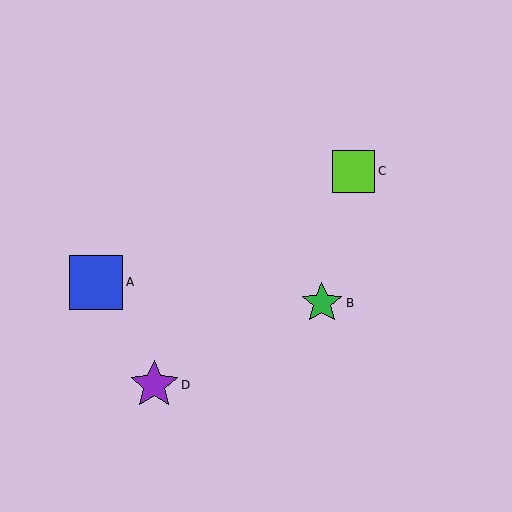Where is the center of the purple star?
The center of the purple star is at (154, 385).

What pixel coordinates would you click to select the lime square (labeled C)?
Click at (354, 171) to select the lime square C.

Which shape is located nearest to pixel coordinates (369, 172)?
The lime square (labeled C) at (354, 171) is nearest to that location.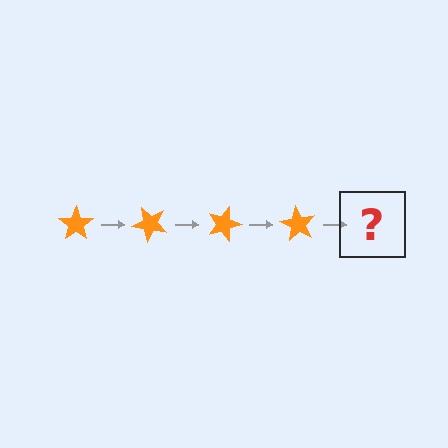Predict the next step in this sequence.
The next step is an orange star rotated 180 degrees.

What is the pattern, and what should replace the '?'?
The pattern is that the star rotates 45 degrees each step. The '?' should be an orange star rotated 180 degrees.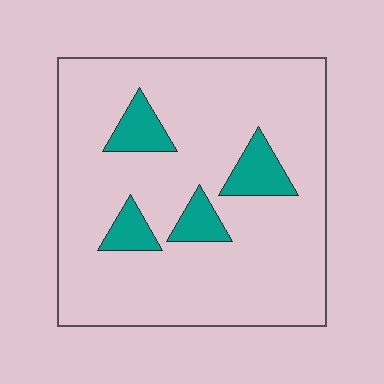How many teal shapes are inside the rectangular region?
4.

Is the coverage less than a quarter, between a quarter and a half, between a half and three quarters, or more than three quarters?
Less than a quarter.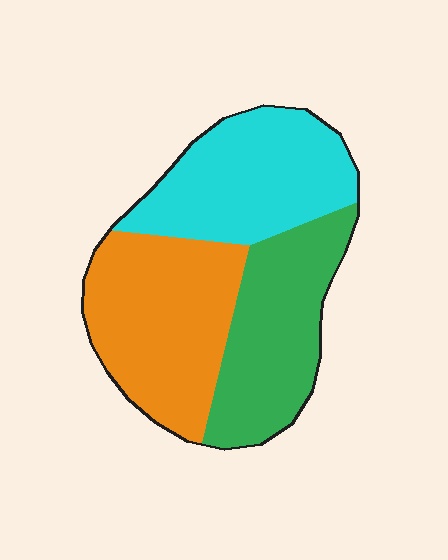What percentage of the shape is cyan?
Cyan covers around 35% of the shape.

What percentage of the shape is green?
Green covers 31% of the shape.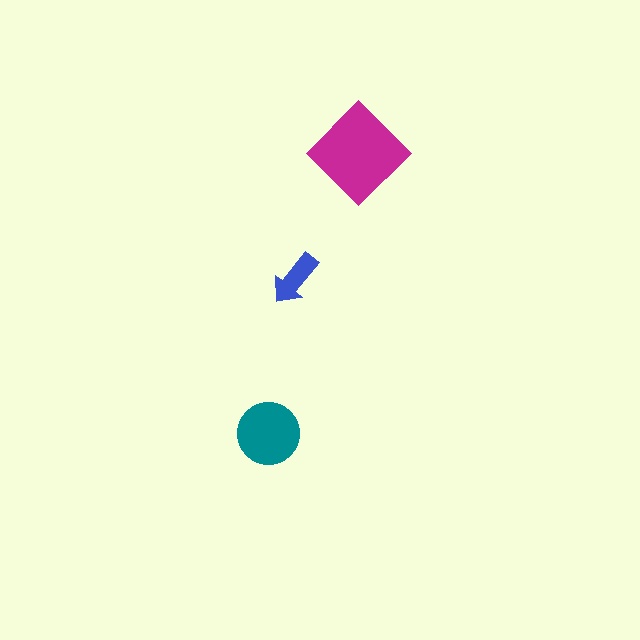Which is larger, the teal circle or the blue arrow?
The teal circle.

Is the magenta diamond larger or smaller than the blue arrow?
Larger.